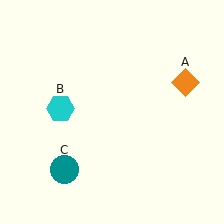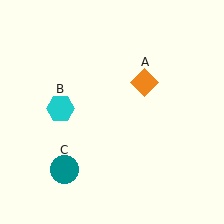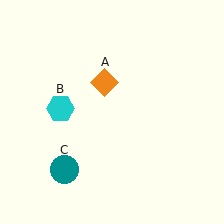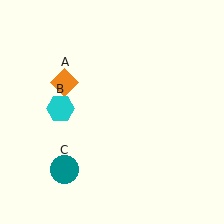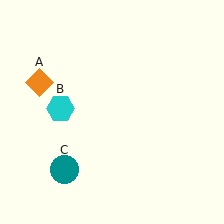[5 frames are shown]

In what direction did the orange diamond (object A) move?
The orange diamond (object A) moved left.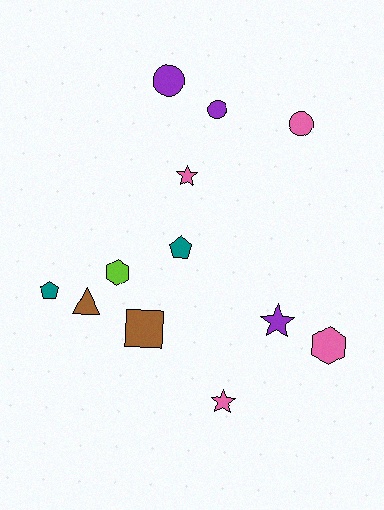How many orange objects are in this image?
There are no orange objects.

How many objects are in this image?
There are 12 objects.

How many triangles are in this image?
There is 1 triangle.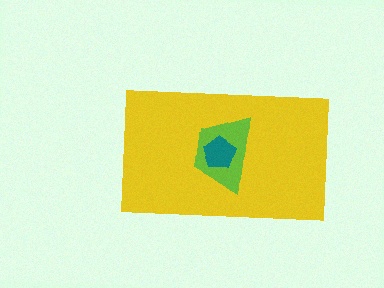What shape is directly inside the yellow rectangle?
The lime trapezoid.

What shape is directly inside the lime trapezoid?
The teal pentagon.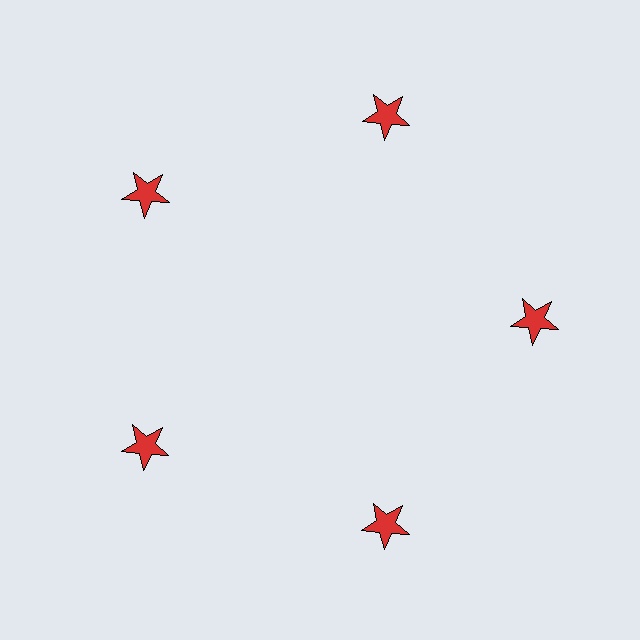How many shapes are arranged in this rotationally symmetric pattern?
There are 5 shapes, arranged in 5 groups of 1.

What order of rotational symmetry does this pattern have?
This pattern has 5-fold rotational symmetry.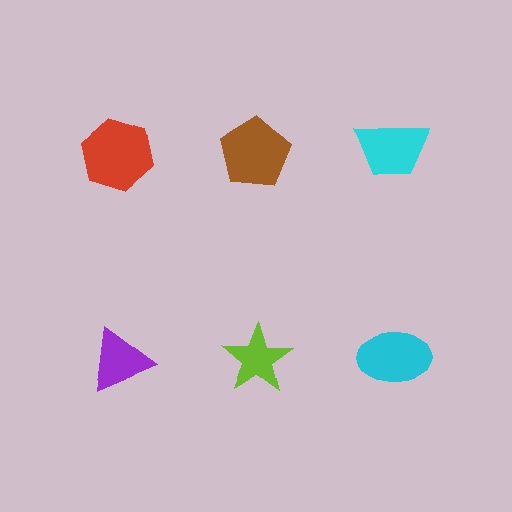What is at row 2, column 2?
A lime star.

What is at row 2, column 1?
A purple triangle.